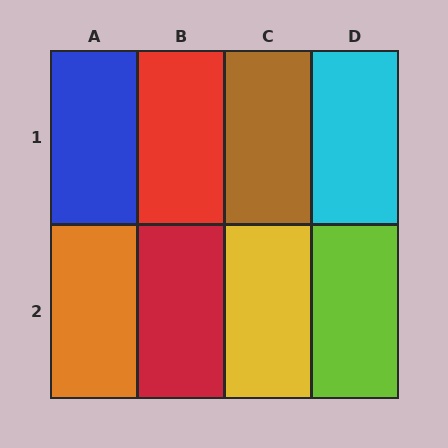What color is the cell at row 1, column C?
Brown.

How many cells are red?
2 cells are red.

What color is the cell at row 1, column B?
Red.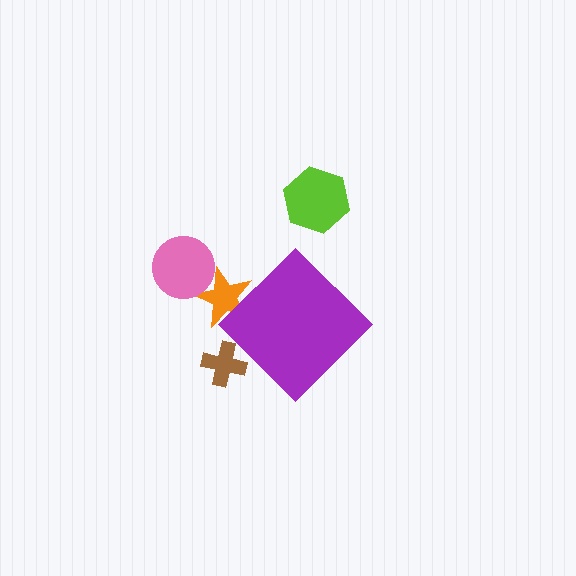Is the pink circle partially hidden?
No, the pink circle is fully visible.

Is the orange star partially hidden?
Yes, the orange star is partially hidden behind the purple diamond.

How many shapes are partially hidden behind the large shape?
2 shapes are partially hidden.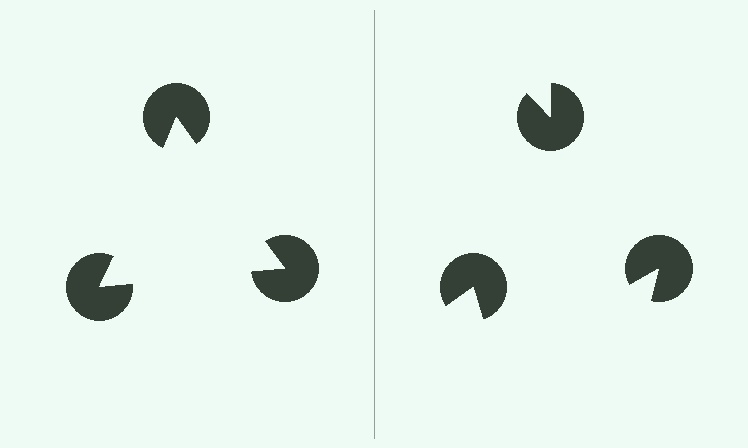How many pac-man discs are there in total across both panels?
6 — 3 on each side.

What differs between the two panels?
The pac-man discs are positioned identically on both sides; only the wedge orientations differ. On the left they align to a triangle; on the right they are misaligned.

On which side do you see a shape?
An illusory triangle appears on the left side. On the right side the wedge cuts are rotated, so no coherent shape forms.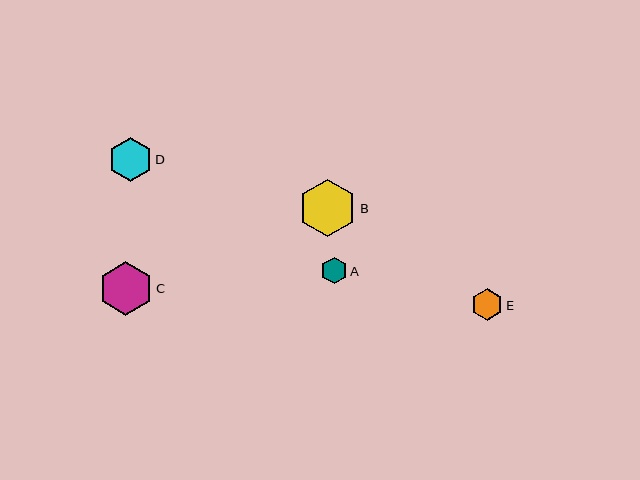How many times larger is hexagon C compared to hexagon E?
Hexagon C is approximately 1.7 times the size of hexagon E.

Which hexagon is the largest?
Hexagon B is the largest with a size of approximately 58 pixels.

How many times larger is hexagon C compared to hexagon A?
Hexagon C is approximately 2.0 times the size of hexagon A.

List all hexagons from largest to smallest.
From largest to smallest: B, C, D, E, A.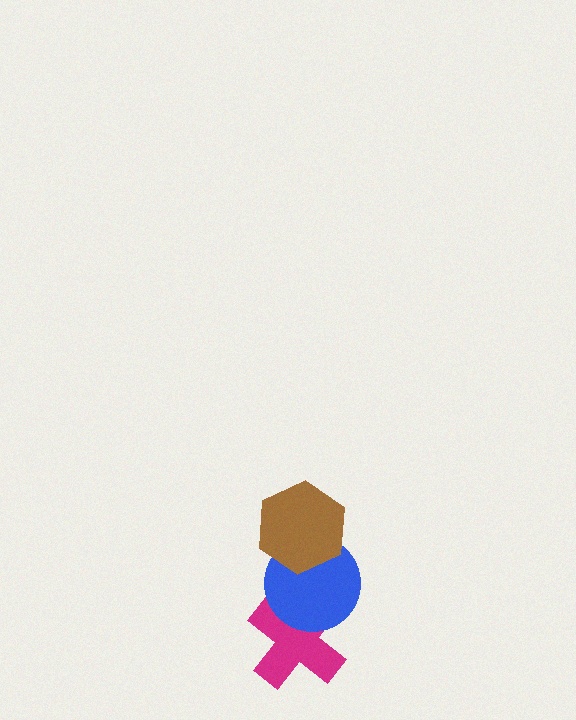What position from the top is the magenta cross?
The magenta cross is 3rd from the top.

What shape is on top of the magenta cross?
The blue circle is on top of the magenta cross.